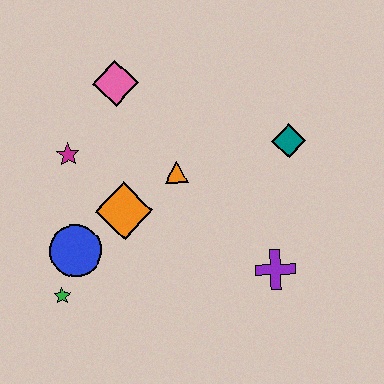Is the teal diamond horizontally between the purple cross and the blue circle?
No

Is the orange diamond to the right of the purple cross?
No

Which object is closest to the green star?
The blue circle is closest to the green star.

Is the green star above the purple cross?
No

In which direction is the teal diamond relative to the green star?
The teal diamond is to the right of the green star.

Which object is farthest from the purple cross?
The pink diamond is farthest from the purple cross.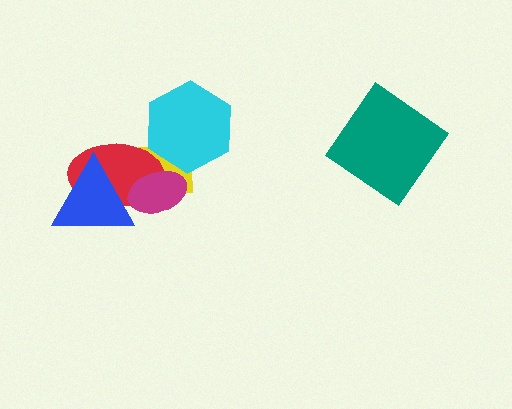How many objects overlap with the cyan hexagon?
1 object overlaps with the cyan hexagon.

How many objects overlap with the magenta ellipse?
3 objects overlap with the magenta ellipse.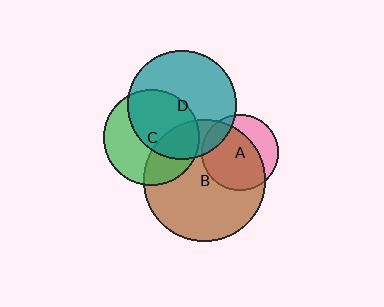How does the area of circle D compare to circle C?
Approximately 1.3 times.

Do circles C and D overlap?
Yes.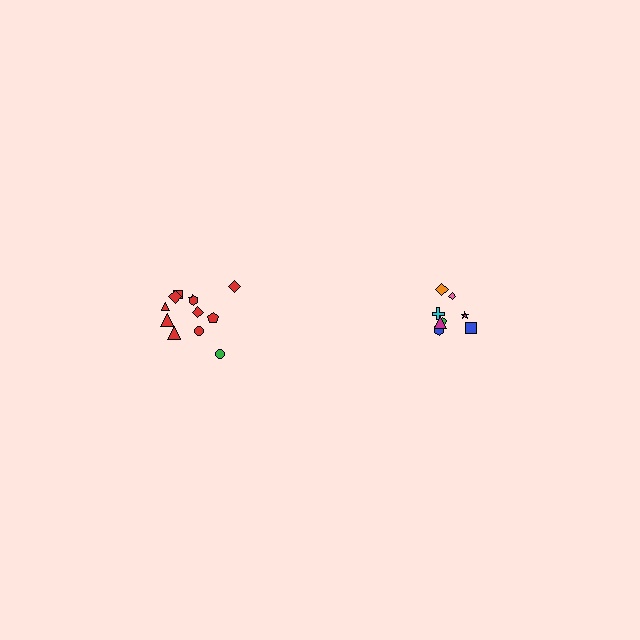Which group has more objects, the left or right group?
The left group.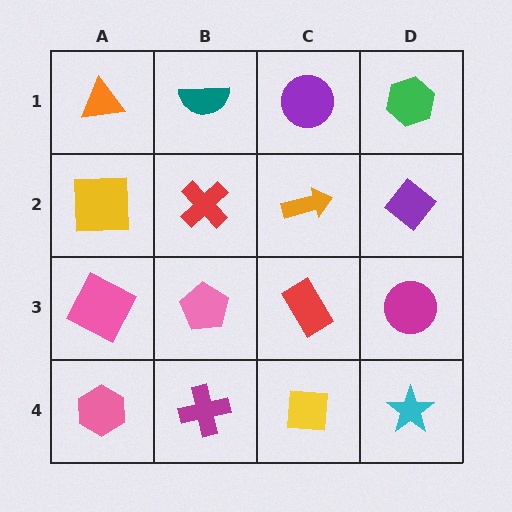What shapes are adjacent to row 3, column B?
A red cross (row 2, column B), a magenta cross (row 4, column B), a pink square (row 3, column A), a red rectangle (row 3, column C).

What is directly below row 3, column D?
A cyan star.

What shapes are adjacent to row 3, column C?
An orange arrow (row 2, column C), a yellow square (row 4, column C), a pink pentagon (row 3, column B), a magenta circle (row 3, column D).